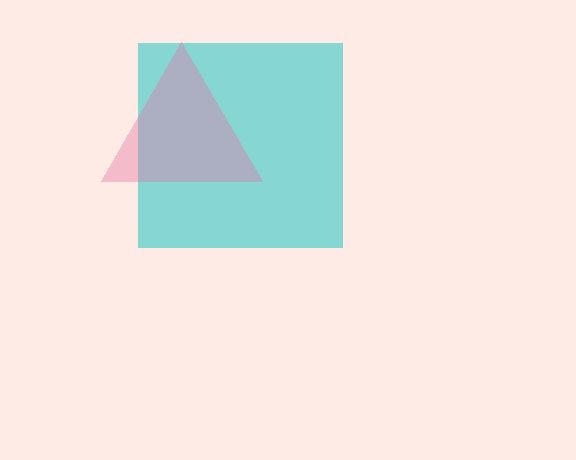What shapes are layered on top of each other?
The layered shapes are: a cyan square, a pink triangle.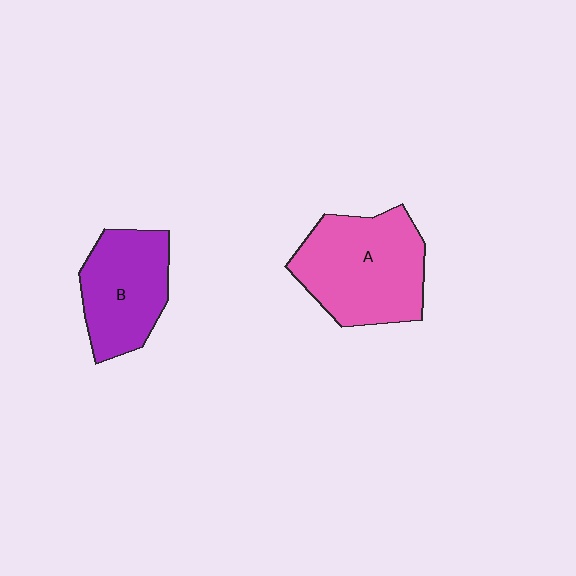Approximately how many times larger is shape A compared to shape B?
Approximately 1.3 times.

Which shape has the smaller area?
Shape B (purple).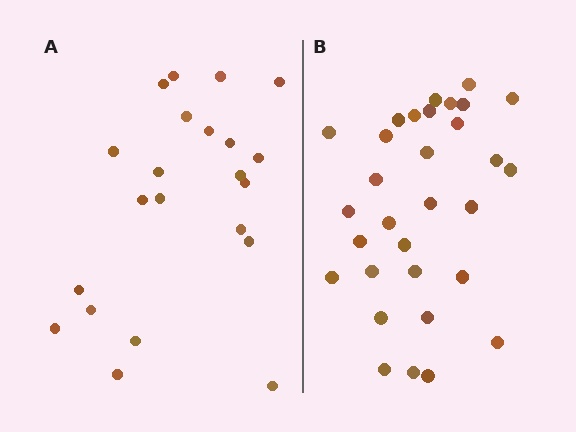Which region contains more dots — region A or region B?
Region B (the right region) has more dots.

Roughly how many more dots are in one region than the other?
Region B has roughly 8 or so more dots than region A.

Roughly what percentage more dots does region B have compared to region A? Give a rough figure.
About 40% more.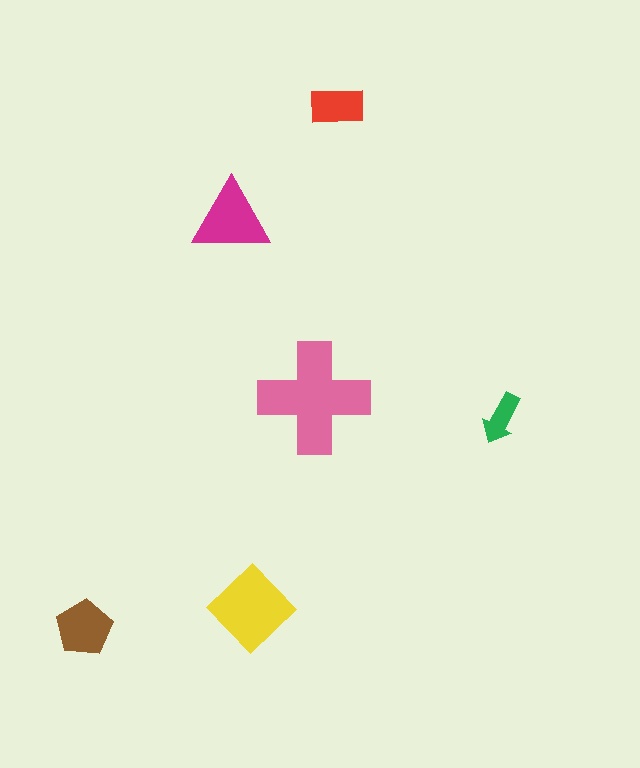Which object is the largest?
The pink cross.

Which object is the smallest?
The green arrow.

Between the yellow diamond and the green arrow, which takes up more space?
The yellow diamond.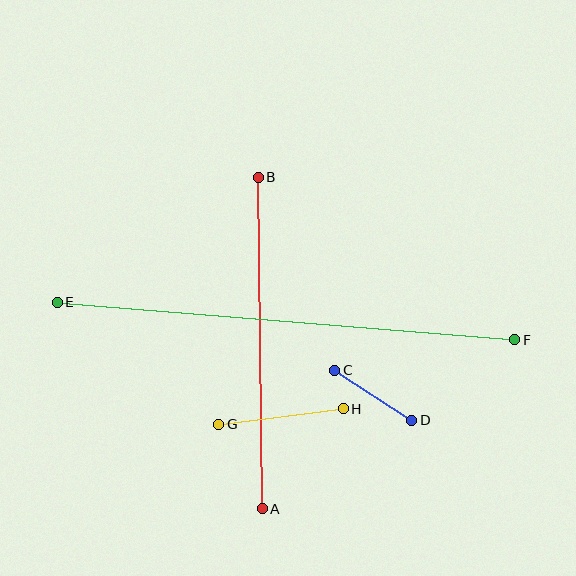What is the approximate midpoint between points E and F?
The midpoint is at approximately (286, 321) pixels.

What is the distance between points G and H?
The distance is approximately 125 pixels.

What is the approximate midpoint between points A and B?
The midpoint is at approximately (260, 343) pixels.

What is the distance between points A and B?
The distance is approximately 332 pixels.